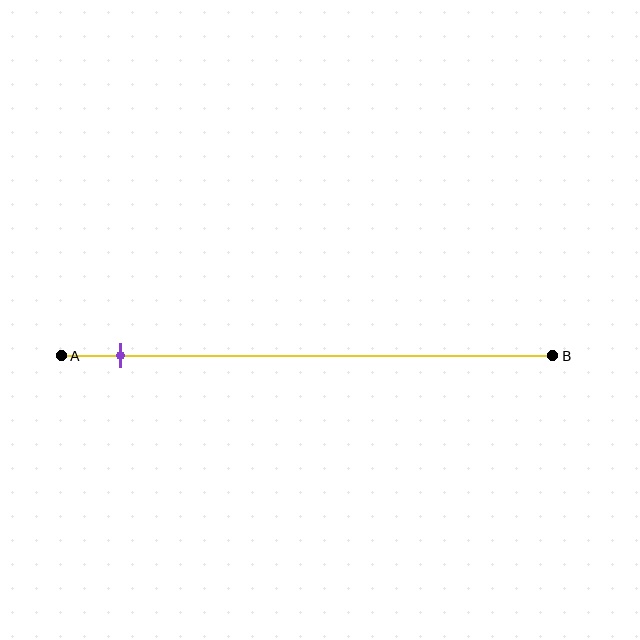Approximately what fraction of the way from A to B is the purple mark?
The purple mark is approximately 10% of the way from A to B.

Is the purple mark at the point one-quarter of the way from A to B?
No, the mark is at about 10% from A, not at the 25% one-quarter point.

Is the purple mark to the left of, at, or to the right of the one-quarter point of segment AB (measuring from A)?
The purple mark is to the left of the one-quarter point of segment AB.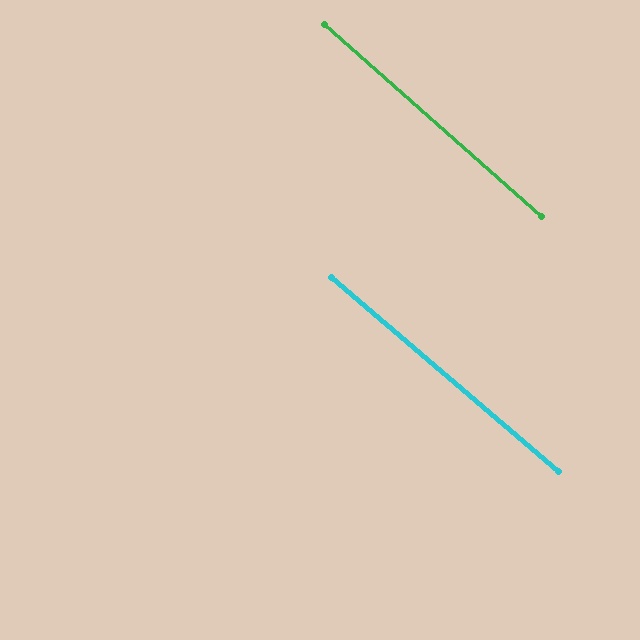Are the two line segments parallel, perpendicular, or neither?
Parallel — their directions differ by only 0.9°.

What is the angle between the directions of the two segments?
Approximately 1 degree.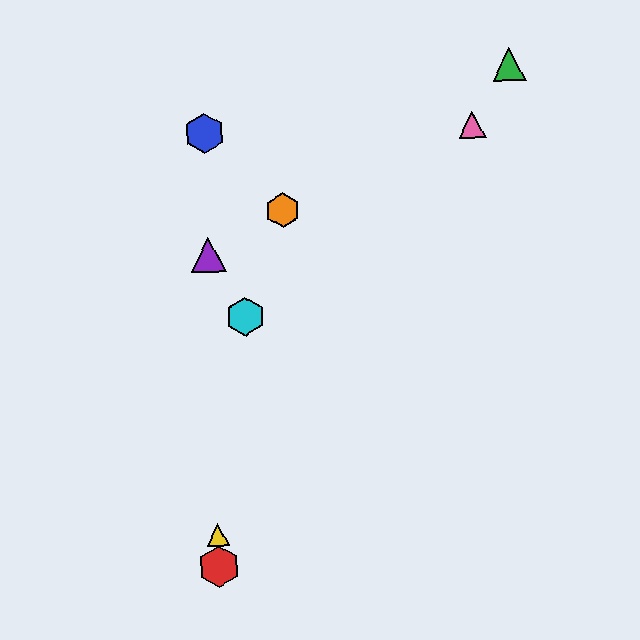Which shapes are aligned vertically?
The red hexagon, the blue hexagon, the yellow triangle, the purple triangle are aligned vertically.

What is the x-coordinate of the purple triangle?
The purple triangle is at x≈209.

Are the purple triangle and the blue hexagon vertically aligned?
Yes, both are at x≈209.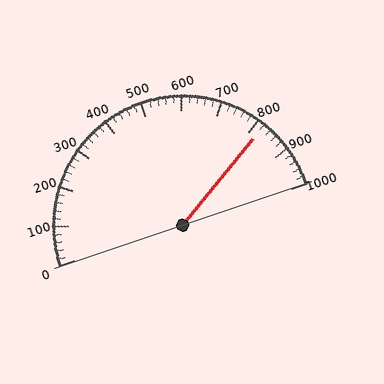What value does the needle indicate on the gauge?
The needle indicates approximately 820.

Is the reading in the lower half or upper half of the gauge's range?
The reading is in the upper half of the range (0 to 1000).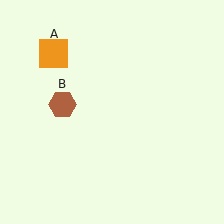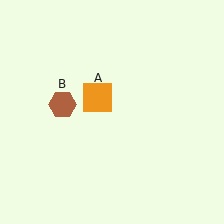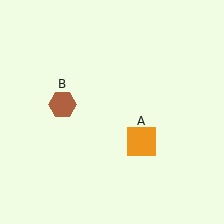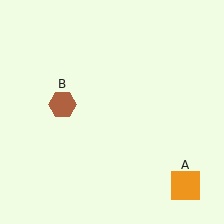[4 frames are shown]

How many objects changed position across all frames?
1 object changed position: orange square (object A).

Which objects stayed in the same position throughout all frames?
Brown hexagon (object B) remained stationary.